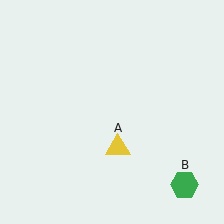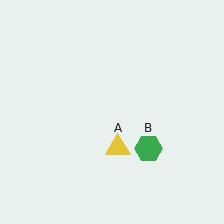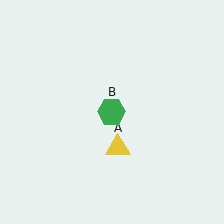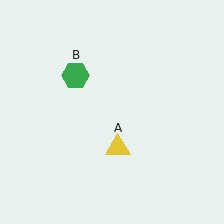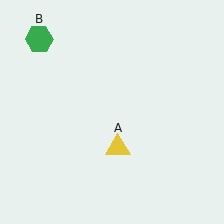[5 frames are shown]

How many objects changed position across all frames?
1 object changed position: green hexagon (object B).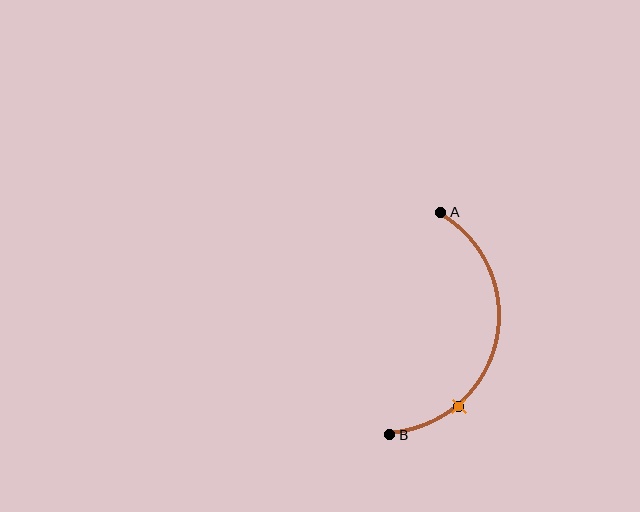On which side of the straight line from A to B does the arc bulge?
The arc bulges to the right of the straight line connecting A and B.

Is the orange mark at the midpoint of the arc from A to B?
No. The orange mark lies on the arc but is closer to endpoint B. The arc midpoint would be at the point on the curve equidistant along the arc from both A and B.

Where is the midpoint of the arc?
The arc midpoint is the point on the curve farthest from the straight line joining A and B. It sits to the right of that line.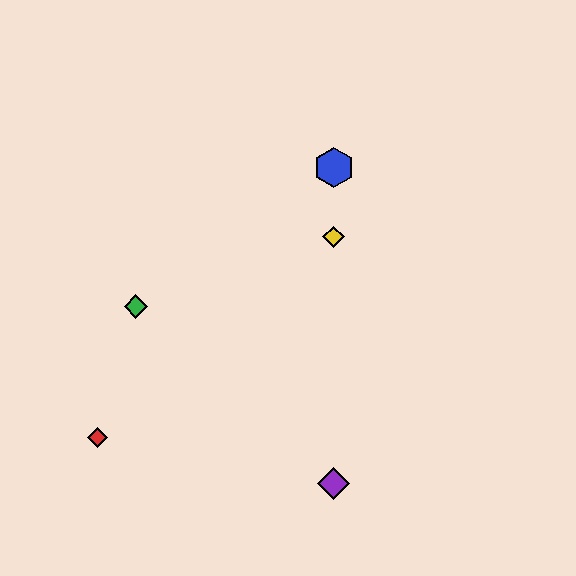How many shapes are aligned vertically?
3 shapes (the blue hexagon, the yellow diamond, the purple diamond) are aligned vertically.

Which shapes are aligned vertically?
The blue hexagon, the yellow diamond, the purple diamond are aligned vertically.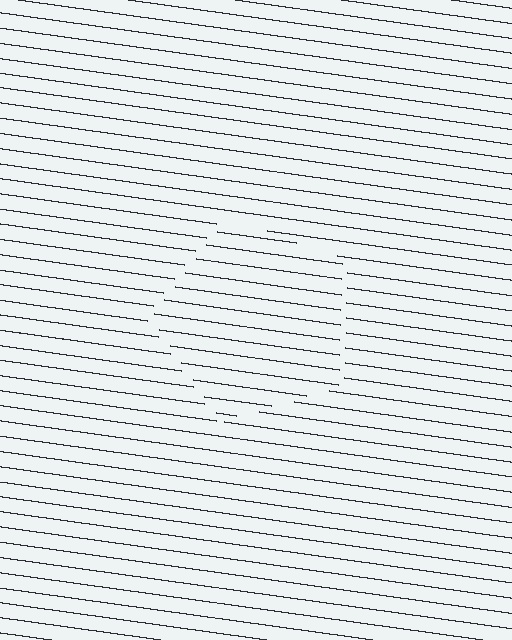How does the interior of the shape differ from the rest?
The interior of the shape contains the same grating, shifted by half a period — the contour is defined by the phase discontinuity where line-ends from the inner and outer gratings abut.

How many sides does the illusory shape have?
5 sides — the line-ends trace a pentagon.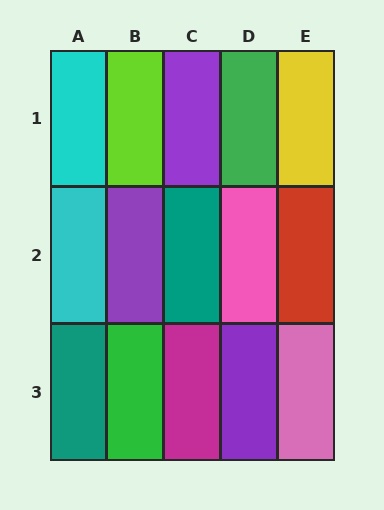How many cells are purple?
3 cells are purple.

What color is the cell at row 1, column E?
Yellow.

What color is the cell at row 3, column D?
Purple.